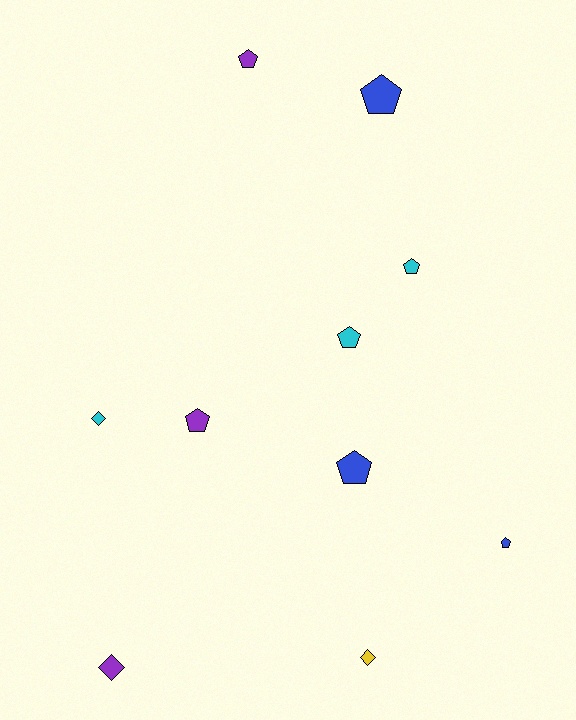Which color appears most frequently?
Purple, with 3 objects.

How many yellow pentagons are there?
There are no yellow pentagons.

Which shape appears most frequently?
Pentagon, with 7 objects.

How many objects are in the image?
There are 10 objects.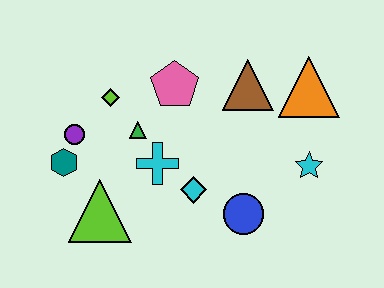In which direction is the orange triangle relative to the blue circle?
The orange triangle is above the blue circle.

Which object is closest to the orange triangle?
The brown triangle is closest to the orange triangle.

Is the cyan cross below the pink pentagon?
Yes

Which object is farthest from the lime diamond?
The cyan star is farthest from the lime diamond.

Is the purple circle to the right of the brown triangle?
No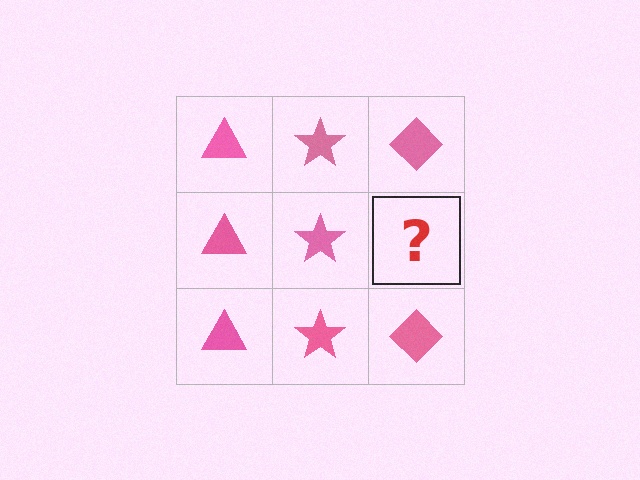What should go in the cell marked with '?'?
The missing cell should contain a pink diamond.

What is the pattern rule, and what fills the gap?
The rule is that each column has a consistent shape. The gap should be filled with a pink diamond.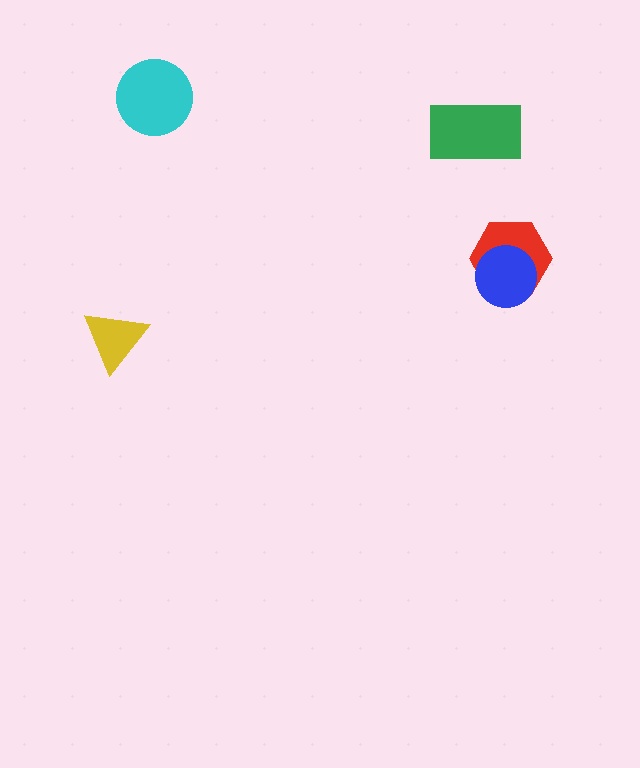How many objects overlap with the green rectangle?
0 objects overlap with the green rectangle.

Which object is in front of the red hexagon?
The blue circle is in front of the red hexagon.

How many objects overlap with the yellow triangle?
0 objects overlap with the yellow triangle.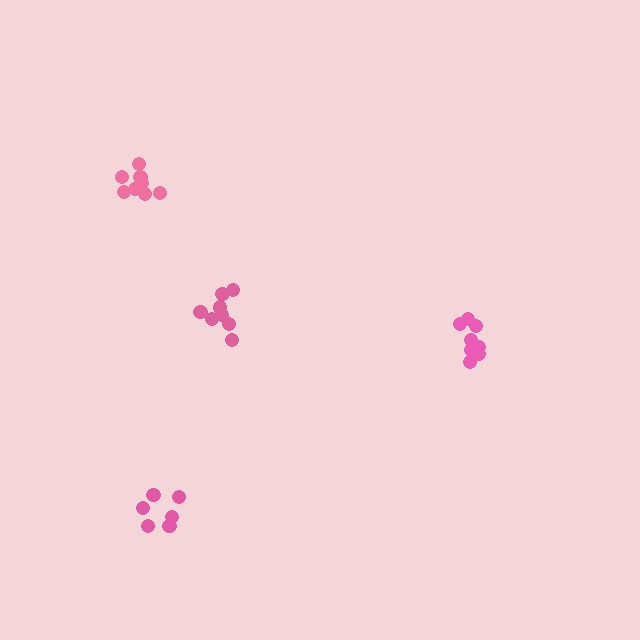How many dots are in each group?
Group 1: 8 dots, Group 2: 9 dots, Group 3: 6 dots, Group 4: 8 dots (31 total).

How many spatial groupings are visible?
There are 4 spatial groupings.